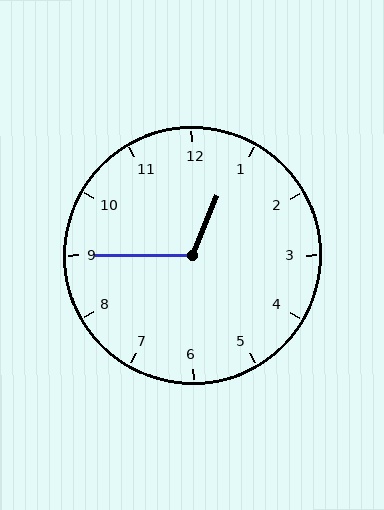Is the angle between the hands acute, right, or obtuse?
It is obtuse.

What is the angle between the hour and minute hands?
Approximately 112 degrees.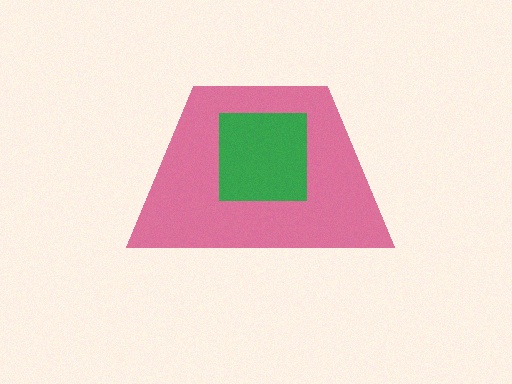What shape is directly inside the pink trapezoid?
The green square.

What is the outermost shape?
The pink trapezoid.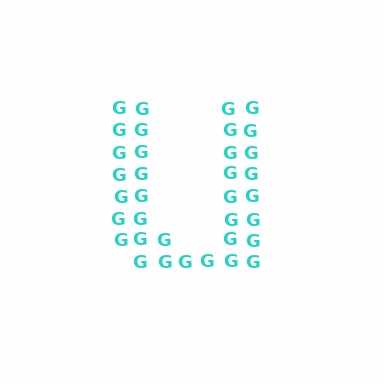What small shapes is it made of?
It is made of small letter G's.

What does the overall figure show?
The overall figure shows the letter U.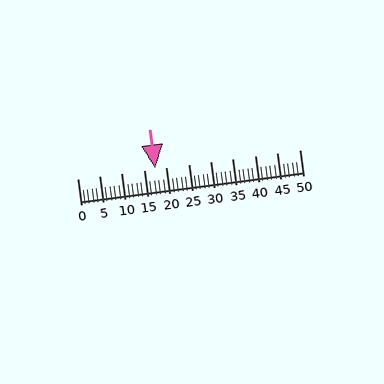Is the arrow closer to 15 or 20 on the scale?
The arrow is closer to 20.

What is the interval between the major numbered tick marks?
The major tick marks are spaced 5 units apart.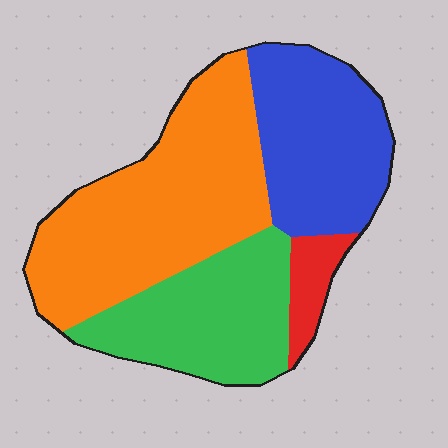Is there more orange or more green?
Orange.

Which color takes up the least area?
Red, at roughly 5%.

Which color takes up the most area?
Orange, at roughly 40%.